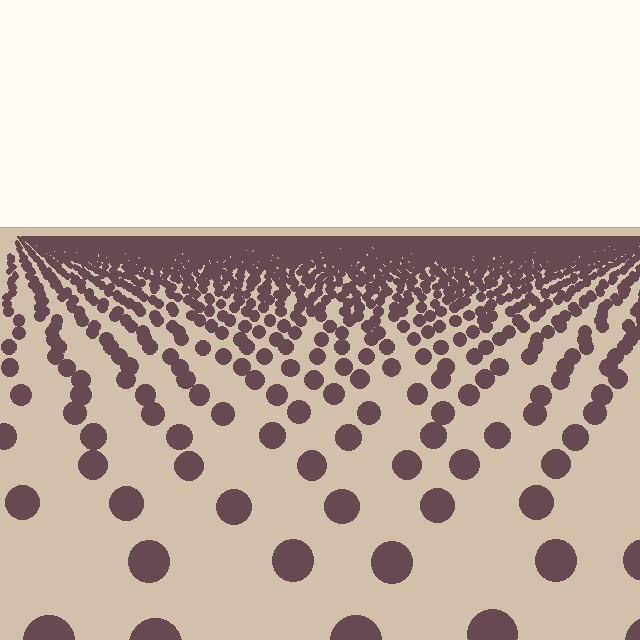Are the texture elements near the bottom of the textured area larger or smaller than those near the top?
Larger. Near the bottom, elements are closer to the viewer and appear at a bigger on-screen size.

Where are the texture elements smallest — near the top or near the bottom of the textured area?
Near the top.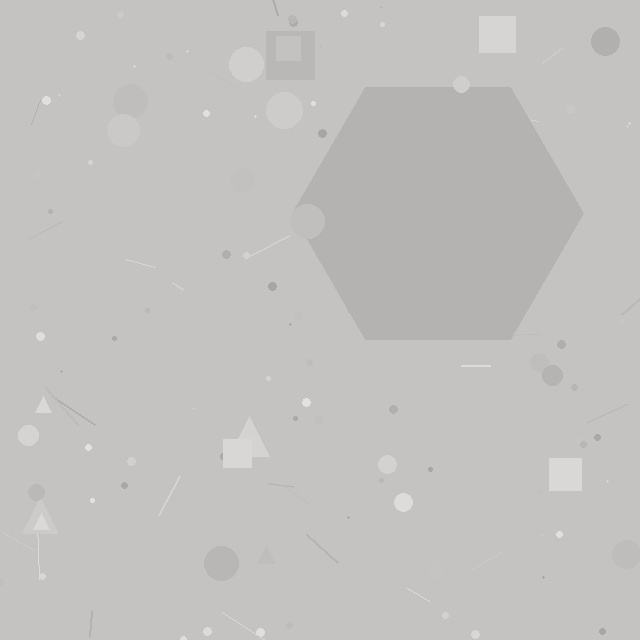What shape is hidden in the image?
A hexagon is hidden in the image.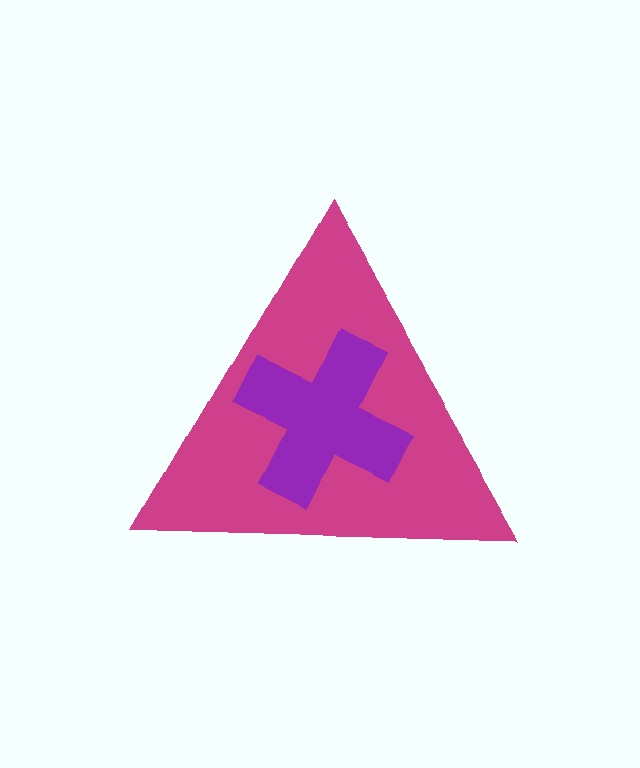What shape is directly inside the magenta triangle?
The purple cross.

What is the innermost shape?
The purple cross.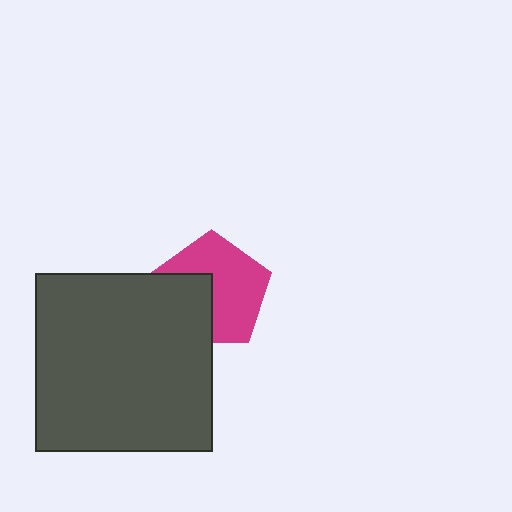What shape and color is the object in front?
The object in front is a dark gray square.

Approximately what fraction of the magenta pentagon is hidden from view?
Roughly 37% of the magenta pentagon is hidden behind the dark gray square.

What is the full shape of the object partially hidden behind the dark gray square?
The partially hidden object is a magenta pentagon.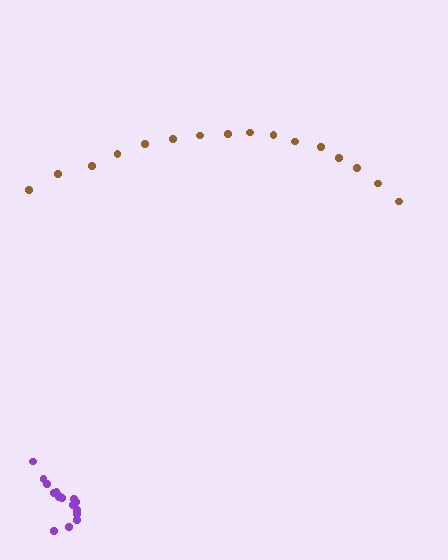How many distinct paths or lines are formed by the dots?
There are 2 distinct paths.